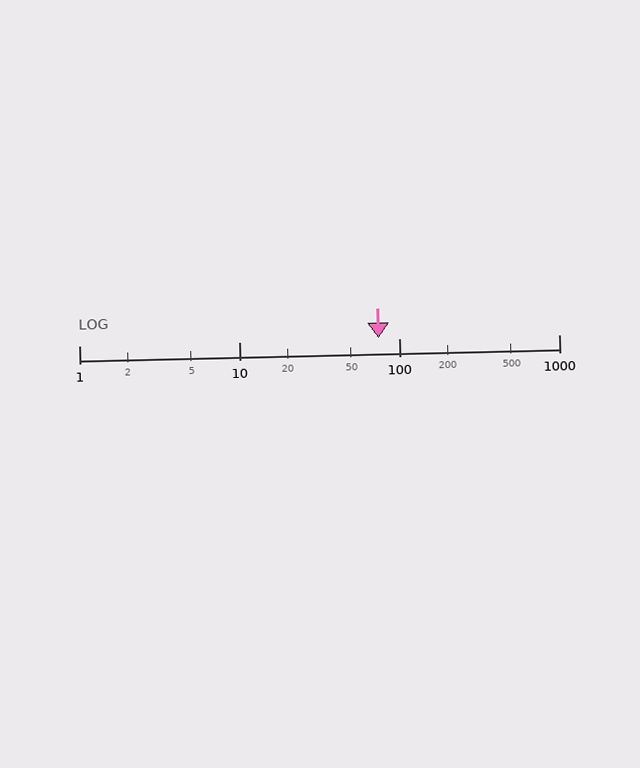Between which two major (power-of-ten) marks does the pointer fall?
The pointer is between 10 and 100.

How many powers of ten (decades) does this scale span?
The scale spans 3 decades, from 1 to 1000.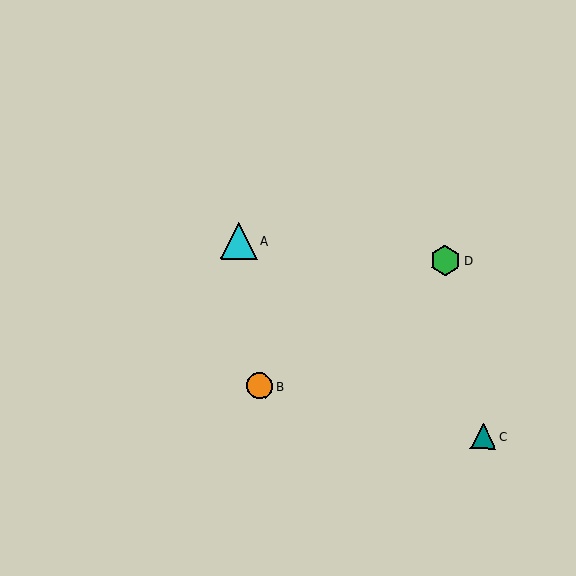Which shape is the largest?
The cyan triangle (labeled A) is the largest.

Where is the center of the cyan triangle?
The center of the cyan triangle is at (239, 241).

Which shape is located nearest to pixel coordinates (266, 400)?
The orange circle (labeled B) at (260, 386) is nearest to that location.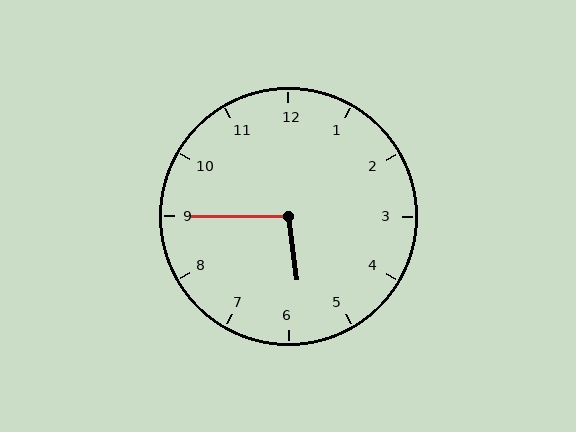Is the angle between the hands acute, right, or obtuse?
It is obtuse.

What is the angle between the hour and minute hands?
Approximately 98 degrees.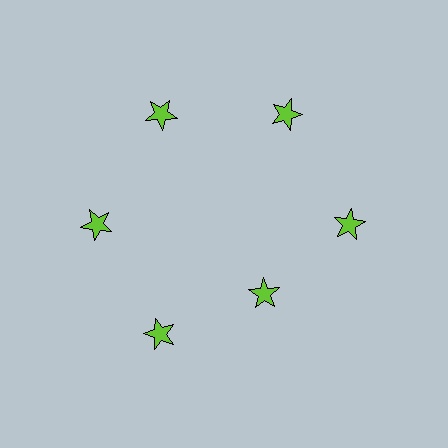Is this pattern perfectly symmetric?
No. The 6 lime stars are arranged in a ring, but one element near the 5 o'clock position is pulled inward toward the center, breaking the 6-fold rotational symmetry.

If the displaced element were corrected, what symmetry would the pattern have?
It would have 6-fold rotational symmetry — the pattern would map onto itself every 60 degrees.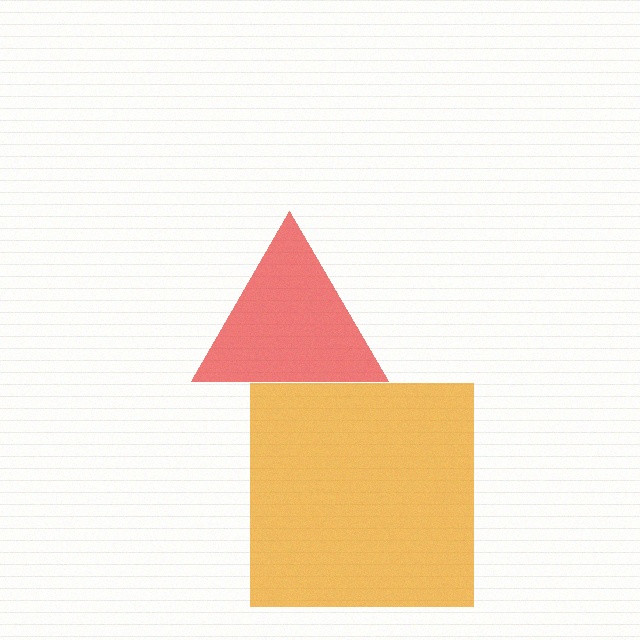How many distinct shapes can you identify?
There are 2 distinct shapes: a red triangle, an orange square.